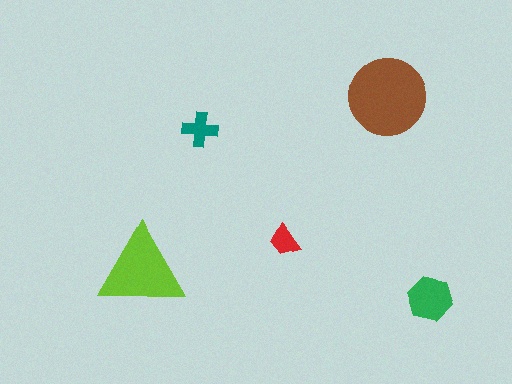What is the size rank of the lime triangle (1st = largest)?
2nd.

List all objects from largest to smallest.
The brown circle, the lime triangle, the green hexagon, the teal cross, the red trapezoid.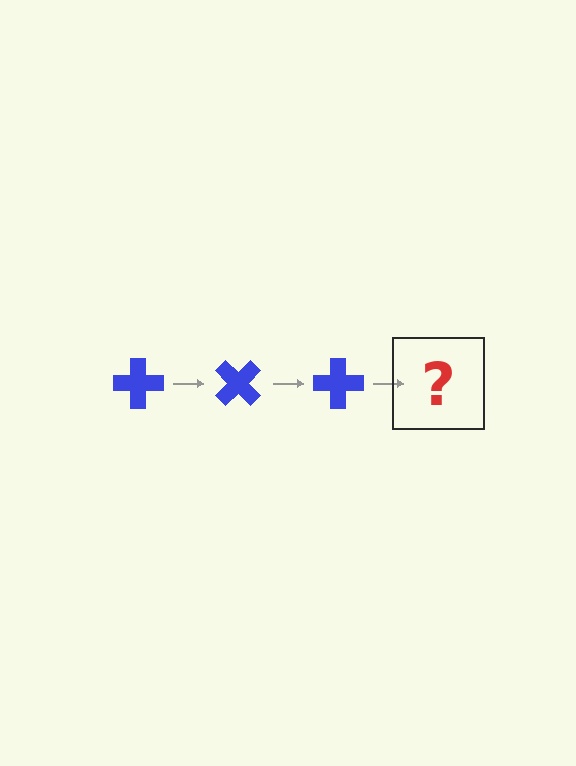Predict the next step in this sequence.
The next step is a blue cross rotated 135 degrees.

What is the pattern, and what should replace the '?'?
The pattern is that the cross rotates 45 degrees each step. The '?' should be a blue cross rotated 135 degrees.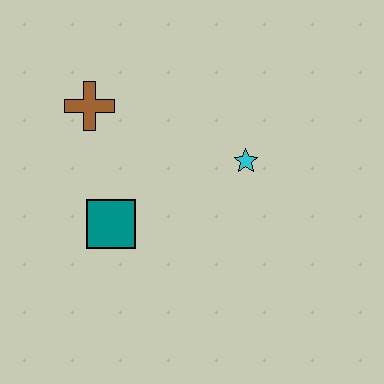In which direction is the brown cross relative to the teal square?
The brown cross is above the teal square.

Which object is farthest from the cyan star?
The brown cross is farthest from the cyan star.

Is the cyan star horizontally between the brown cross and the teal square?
No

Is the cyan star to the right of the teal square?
Yes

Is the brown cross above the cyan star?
Yes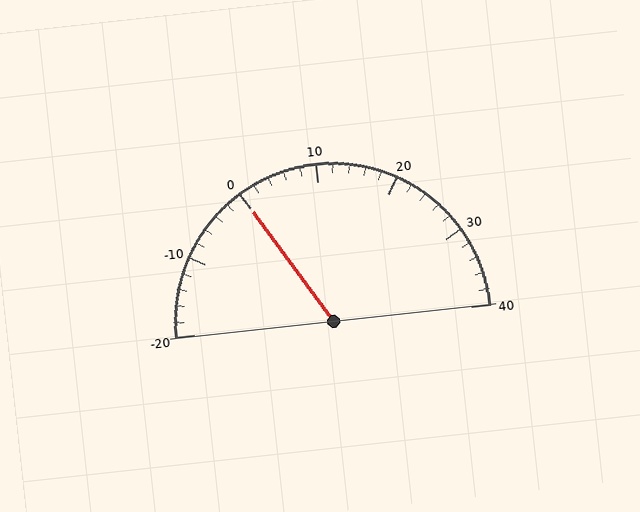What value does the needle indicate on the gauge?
The needle indicates approximately 0.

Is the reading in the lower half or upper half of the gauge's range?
The reading is in the lower half of the range (-20 to 40).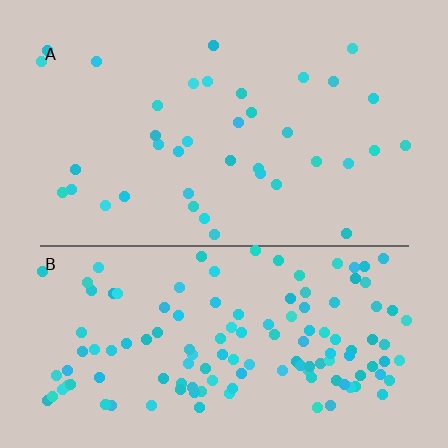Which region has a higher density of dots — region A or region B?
B (the bottom).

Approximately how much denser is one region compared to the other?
Approximately 3.5× — region B over region A.